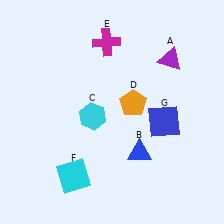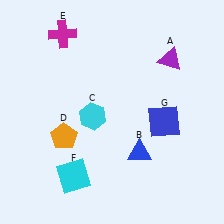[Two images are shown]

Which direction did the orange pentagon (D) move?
The orange pentagon (D) moved left.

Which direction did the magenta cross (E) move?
The magenta cross (E) moved left.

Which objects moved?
The objects that moved are: the orange pentagon (D), the magenta cross (E).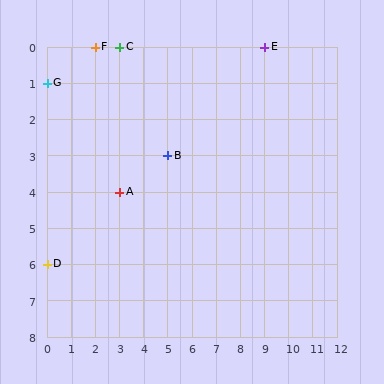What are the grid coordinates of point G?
Point G is at grid coordinates (0, 1).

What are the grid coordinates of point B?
Point B is at grid coordinates (5, 3).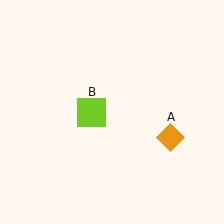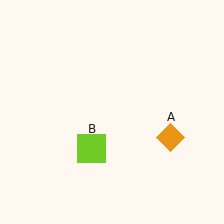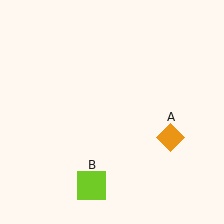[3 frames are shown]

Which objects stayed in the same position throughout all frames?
Orange diamond (object A) remained stationary.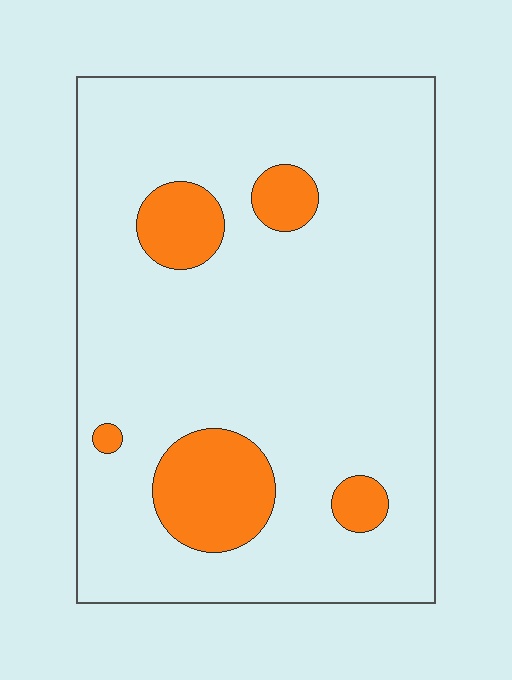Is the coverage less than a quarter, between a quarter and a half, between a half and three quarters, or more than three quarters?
Less than a quarter.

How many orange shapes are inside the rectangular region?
5.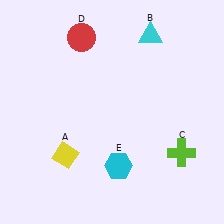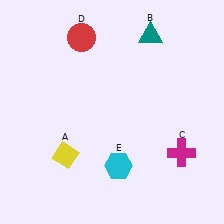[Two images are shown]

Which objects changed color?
B changed from cyan to teal. C changed from lime to magenta.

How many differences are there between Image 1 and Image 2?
There are 2 differences between the two images.